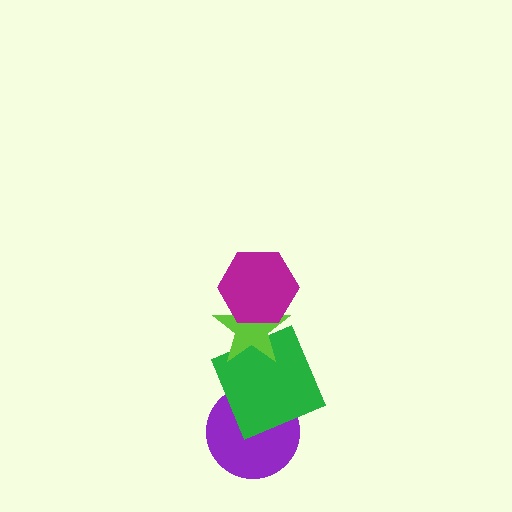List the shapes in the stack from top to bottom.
From top to bottom: the magenta hexagon, the lime star, the green square, the purple circle.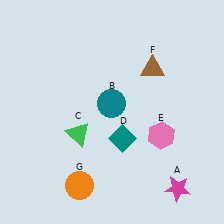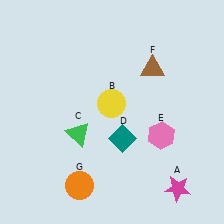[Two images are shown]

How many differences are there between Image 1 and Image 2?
There is 1 difference between the two images.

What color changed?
The circle (B) changed from teal in Image 1 to yellow in Image 2.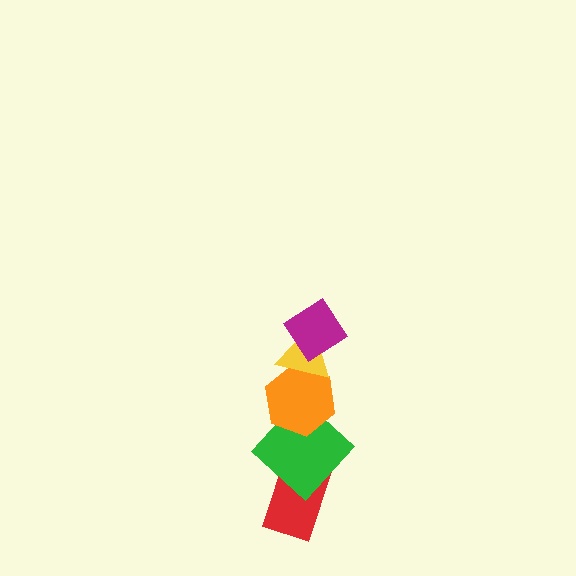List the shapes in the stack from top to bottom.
From top to bottom: the magenta diamond, the yellow triangle, the orange hexagon, the green diamond, the red rectangle.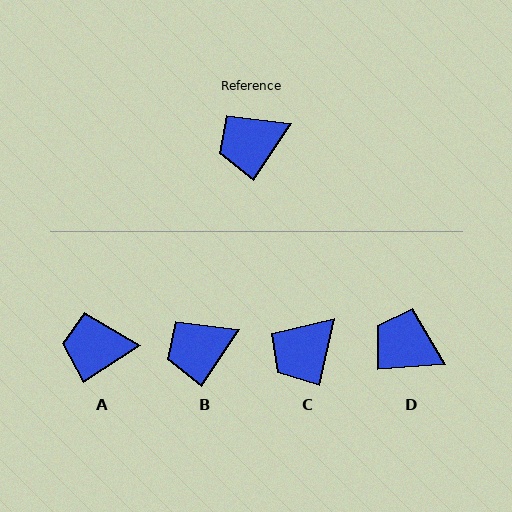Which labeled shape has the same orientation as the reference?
B.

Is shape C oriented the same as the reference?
No, it is off by about 21 degrees.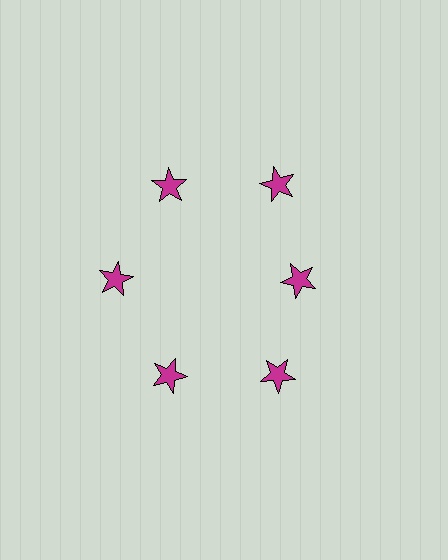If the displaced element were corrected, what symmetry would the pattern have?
It would have 6-fold rotational symmetry — the pattern would map onto itself every 60 degrees.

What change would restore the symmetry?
The symmetry would be restored by moving it outward, back onto the ring so that all 6 stars sit at equal angles and equal distance from the center.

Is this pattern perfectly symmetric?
No. The 6 magenta stars are arranged in a ring, but one element near the 3 o'clock position is pulled inward toward the center, breaking the 6-fold rotational symmetry.